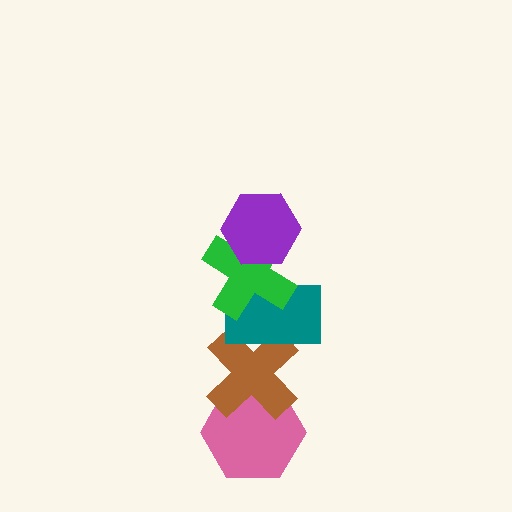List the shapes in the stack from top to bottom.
From top to bottom: the purple hexagon, the green cross, the teal rectangle, the brown cross, the pink hexagon.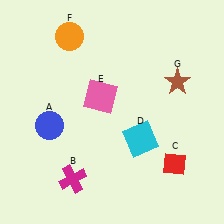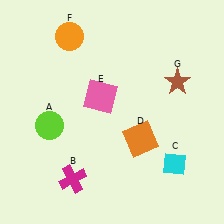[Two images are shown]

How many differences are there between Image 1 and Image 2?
There are 3 differences between the two images.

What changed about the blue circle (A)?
In Image 1, A is blue. In Image 2, it changed to lime.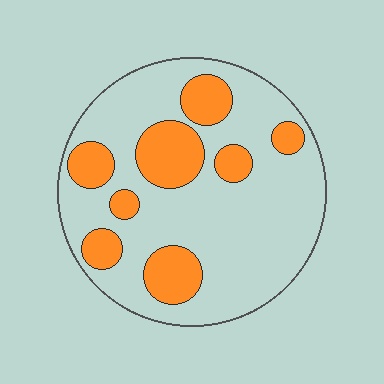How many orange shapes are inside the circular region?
8.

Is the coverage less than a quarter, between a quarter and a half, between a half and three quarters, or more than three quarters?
Between a quarter and a half.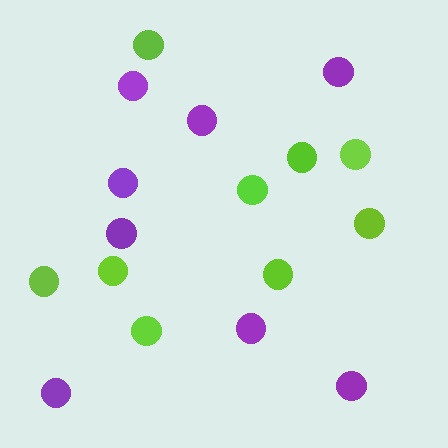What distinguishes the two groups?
There are 2 groups: one group of lime circles (9) and one group of purple circles (8).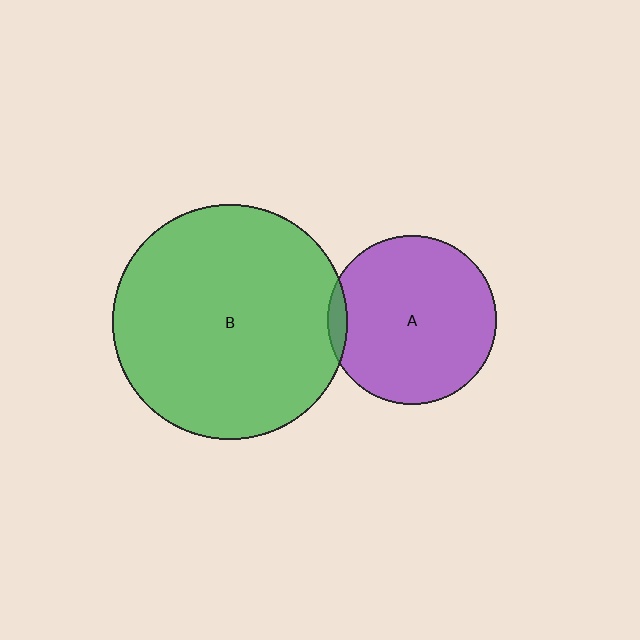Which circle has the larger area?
Circle B (green).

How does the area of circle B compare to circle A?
Approximately 1.9 times.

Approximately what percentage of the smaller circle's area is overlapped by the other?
Approximately 5%.